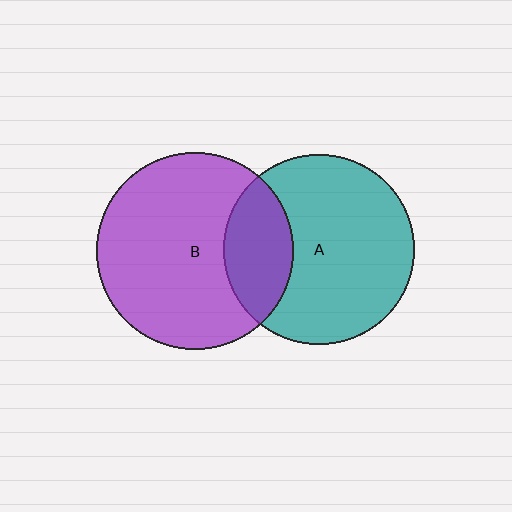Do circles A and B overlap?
Yes.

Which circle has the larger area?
Circle B (purple).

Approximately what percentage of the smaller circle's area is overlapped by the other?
Approximately 25%.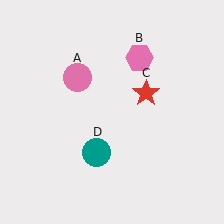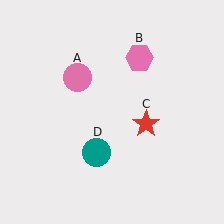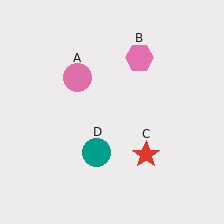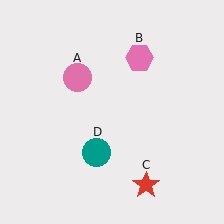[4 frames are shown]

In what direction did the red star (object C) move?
The red star (object C) moved down.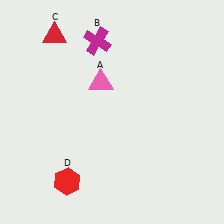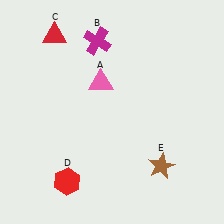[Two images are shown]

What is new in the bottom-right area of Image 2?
A brown star (E) was added in the bottom-right area of Image 2.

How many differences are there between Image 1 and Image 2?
There is 1 difference between the two images.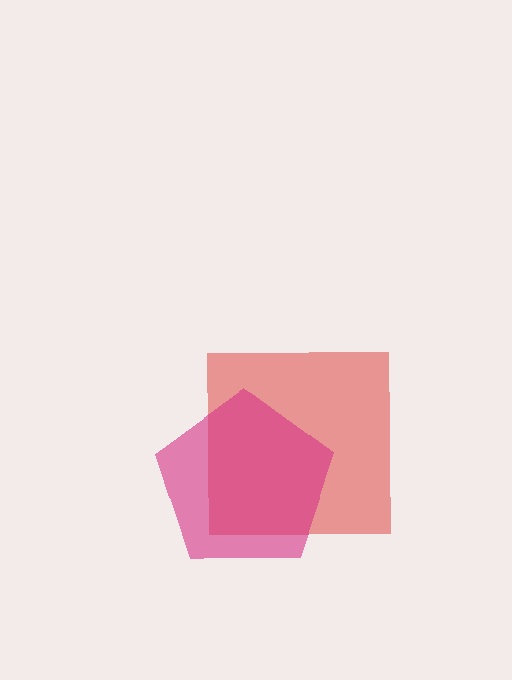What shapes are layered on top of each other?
The layered shapes are: a red square, a magenta pentagon.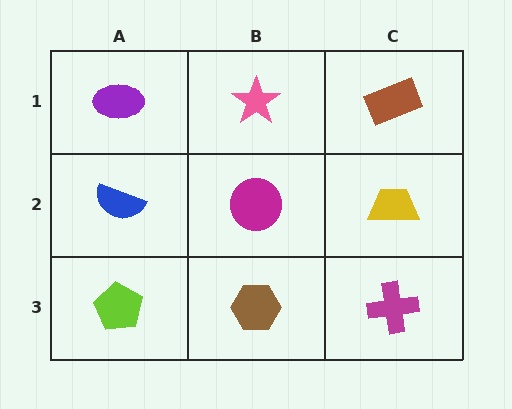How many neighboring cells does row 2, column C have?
3.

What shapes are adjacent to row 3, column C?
A yellow trapezoid (row 2, column C), a brown hexagon (row 3, column B).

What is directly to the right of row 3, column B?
A magenta cross.